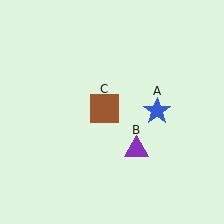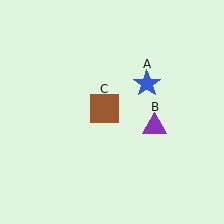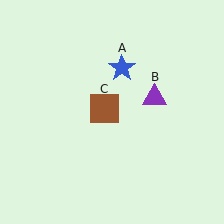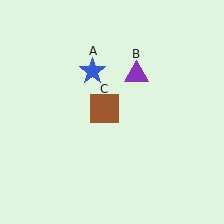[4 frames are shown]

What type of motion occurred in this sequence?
The blue star (object A), purple triangle (object B) rotated counterclockwise around the center of the scene.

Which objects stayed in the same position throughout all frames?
Brown square (object C) remained stationary.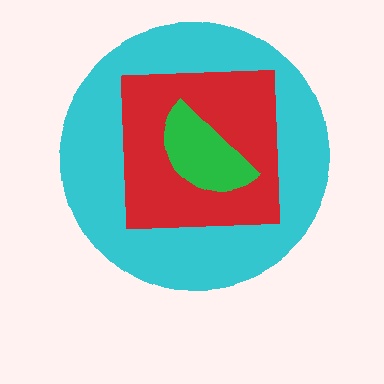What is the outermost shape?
The cyan circle.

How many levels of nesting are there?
3.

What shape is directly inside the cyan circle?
The red square.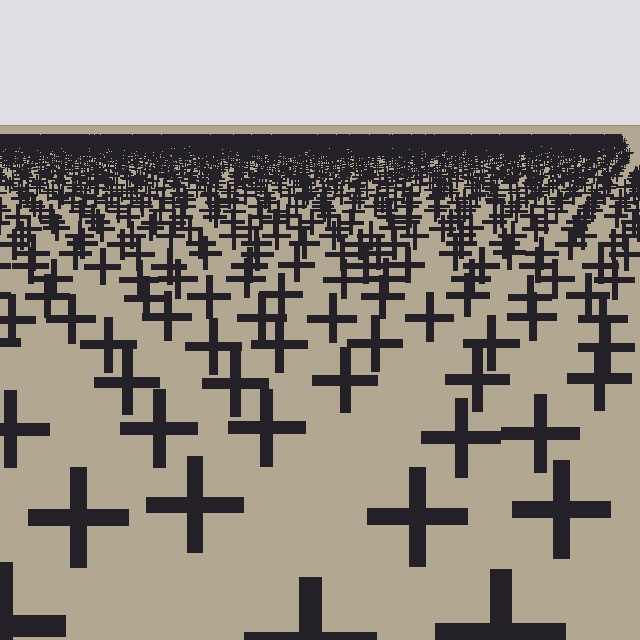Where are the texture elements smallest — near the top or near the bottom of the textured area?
Near the top.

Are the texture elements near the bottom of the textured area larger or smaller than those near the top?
Larger. Near the bottom, elements are closer to the viewer and appear at a bigger on-screen size.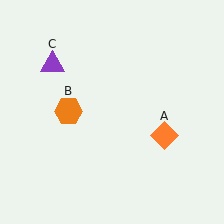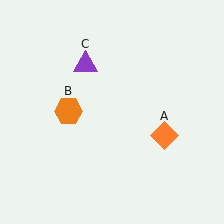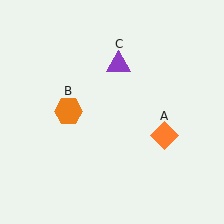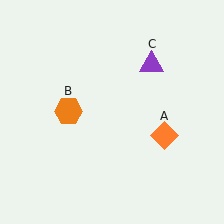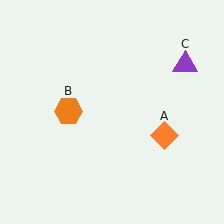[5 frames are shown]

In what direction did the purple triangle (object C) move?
The purple triangle (object C) moved right.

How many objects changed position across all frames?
1 object changed position: purple triangle (object C).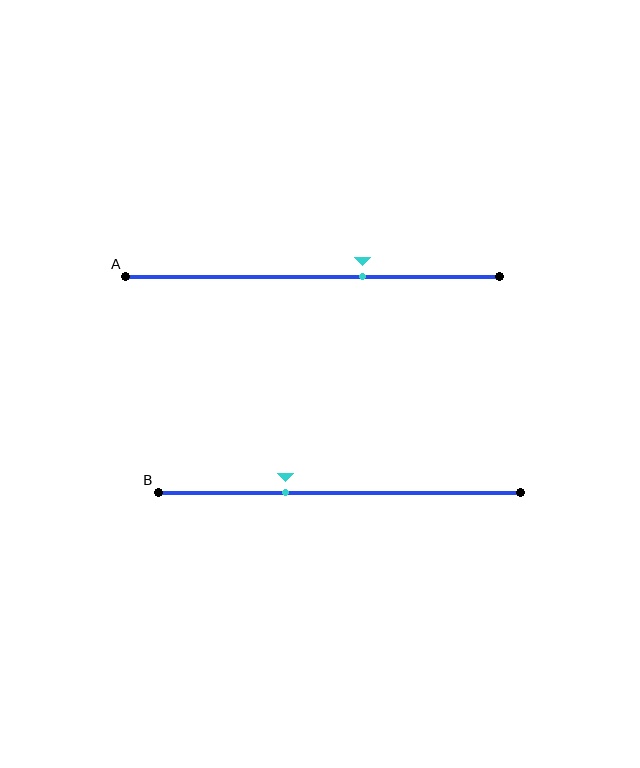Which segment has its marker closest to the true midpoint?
Segment A has its marker closest to the true midpoint.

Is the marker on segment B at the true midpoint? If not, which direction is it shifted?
No, the marker on segment B is shifted to the left by about 15% of the segment length.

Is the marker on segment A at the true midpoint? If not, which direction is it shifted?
No, the marker on segment A is shifted to the right by about 13% of the segment length.